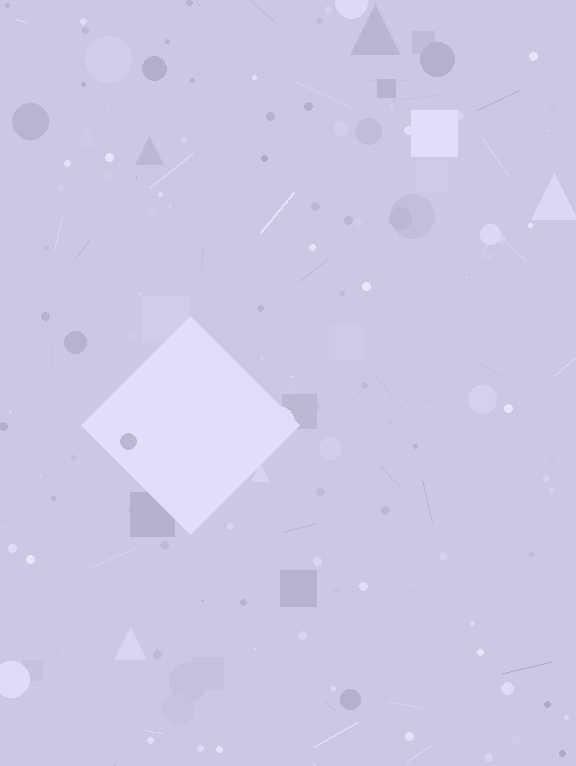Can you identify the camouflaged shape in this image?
The camouflaged shape is a diamond.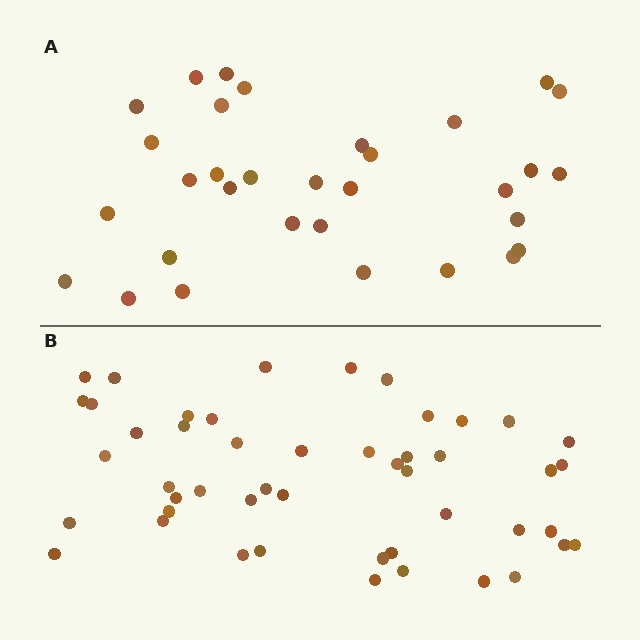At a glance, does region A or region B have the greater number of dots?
Region B (the bottom region) has more dots.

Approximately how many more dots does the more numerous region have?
Region B has approximately 15 more dots than region A.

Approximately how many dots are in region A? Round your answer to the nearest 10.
About 30 dots. (The exact count is 32, which rounds to 30.)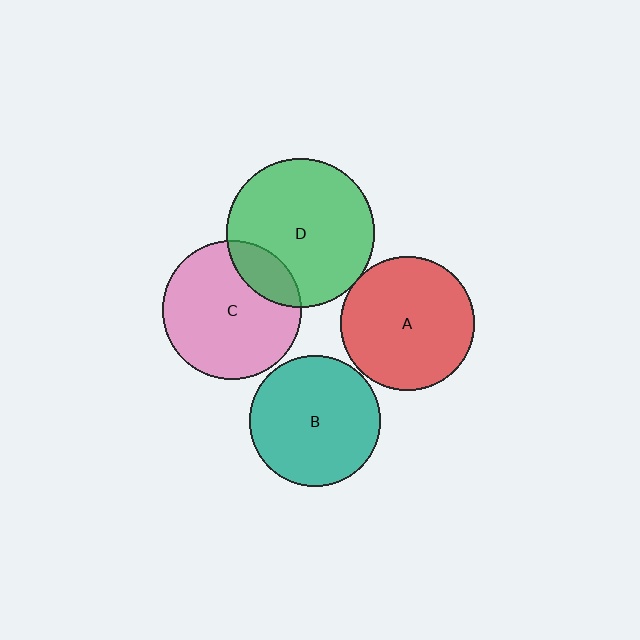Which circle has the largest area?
Circle D (green).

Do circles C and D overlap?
Yes.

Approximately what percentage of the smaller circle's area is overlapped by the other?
Approximately 20%.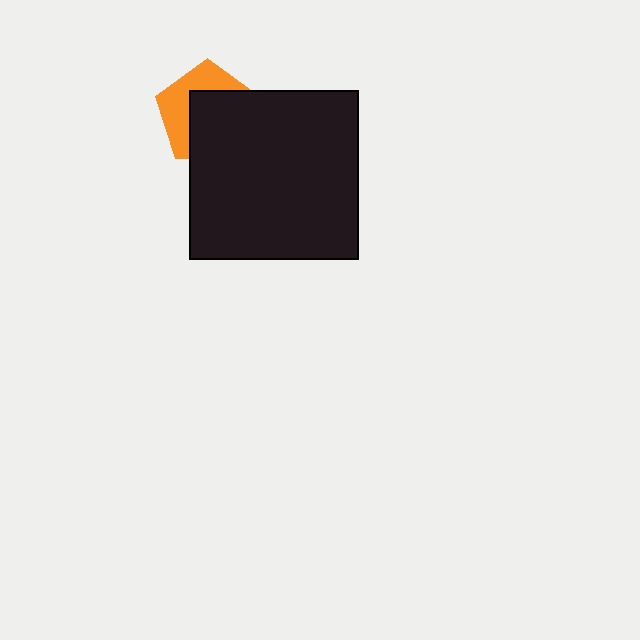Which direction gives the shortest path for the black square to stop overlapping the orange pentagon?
Moving toward the lower-right gives the shortest separation.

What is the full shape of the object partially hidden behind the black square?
The partially hidden object is an orange pentagon.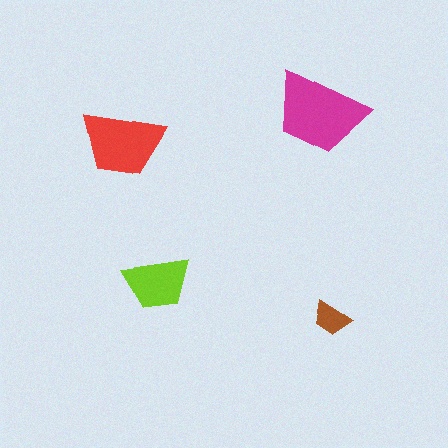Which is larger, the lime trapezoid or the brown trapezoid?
The lime one.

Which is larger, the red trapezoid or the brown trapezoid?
The red one.